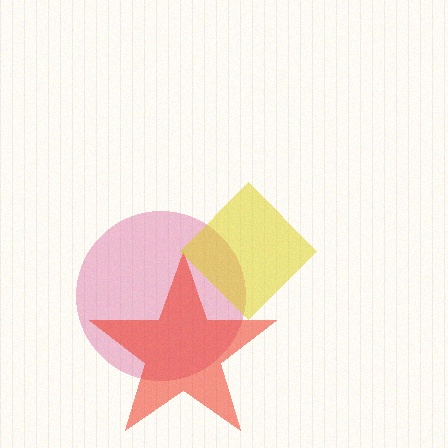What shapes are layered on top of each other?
The layered shapes are: a pink circle, a red star, a yellow diamond.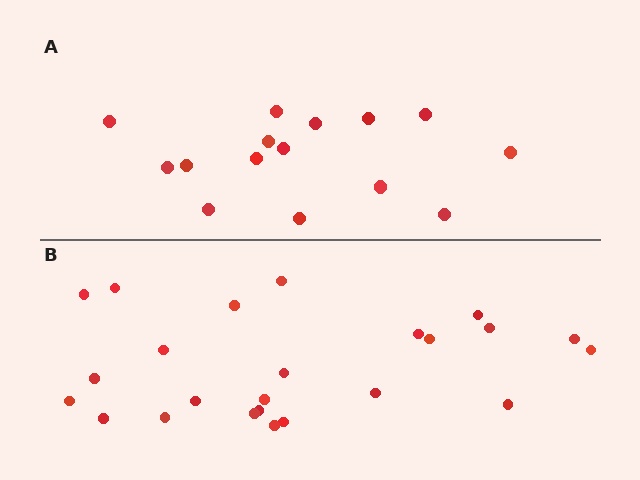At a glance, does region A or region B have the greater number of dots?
Region B (the bottom region) has more dots.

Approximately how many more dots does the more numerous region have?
Region B has roughly 8 or so more dots than region A.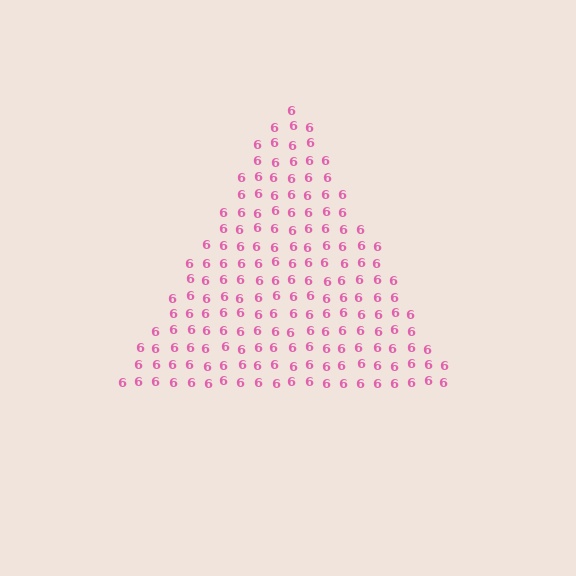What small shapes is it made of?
It is made of small digit 6's.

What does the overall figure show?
The overall figure shows a triangle.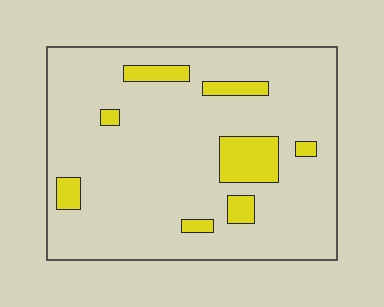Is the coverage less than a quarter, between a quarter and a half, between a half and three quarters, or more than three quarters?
Less than a quarter.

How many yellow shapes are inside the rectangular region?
8.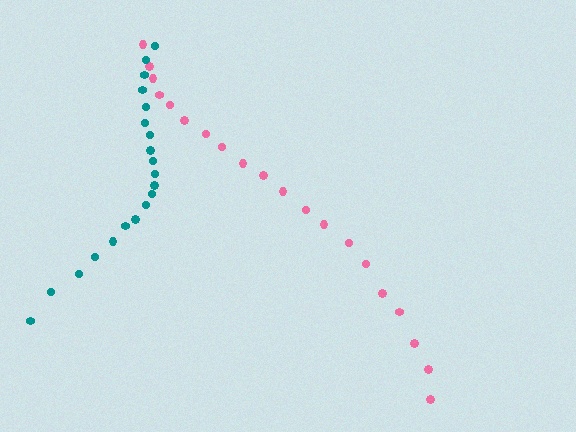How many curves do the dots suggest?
There are 2 distinct paths.